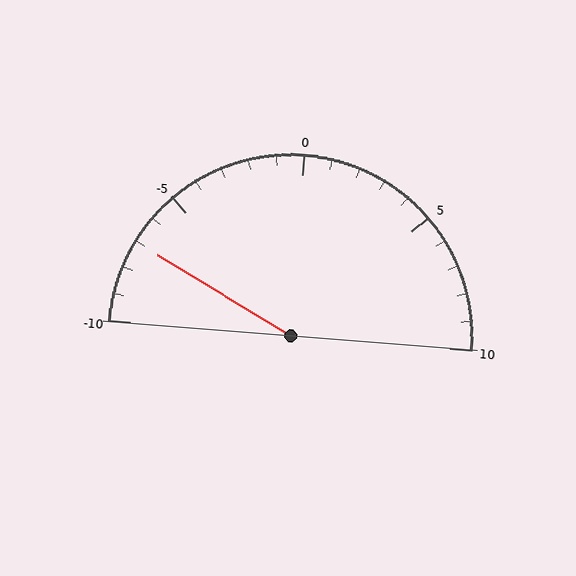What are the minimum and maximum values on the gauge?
The gauge ranges from -10 to 10.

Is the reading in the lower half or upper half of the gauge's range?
The reading is in the lower half of the range (-10 to 10).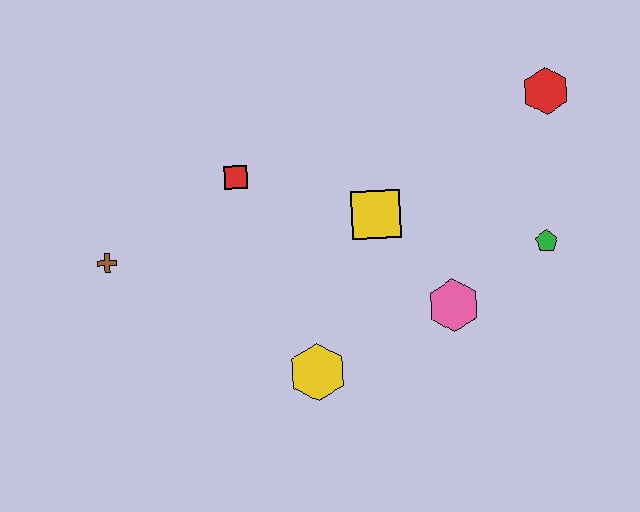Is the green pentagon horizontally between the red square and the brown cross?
No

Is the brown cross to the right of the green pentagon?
No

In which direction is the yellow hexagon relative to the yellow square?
The yellow hexagon is below the yellow square.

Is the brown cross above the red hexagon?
No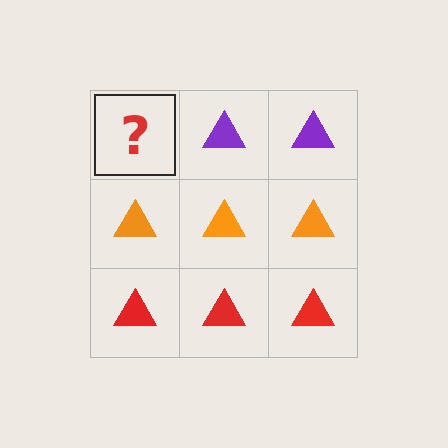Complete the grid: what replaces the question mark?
The question mark should be replaced with a purple triangle.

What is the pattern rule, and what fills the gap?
The rule is that each row has a consistent color. The gap should be filled with a purple triangle.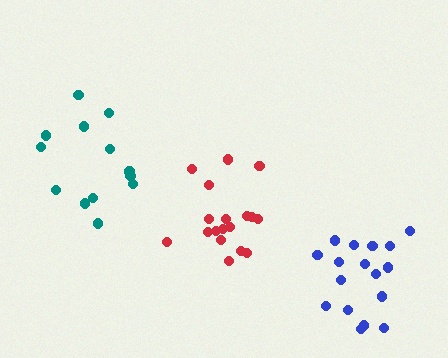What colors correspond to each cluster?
The clusters are colored: blue, red, teal.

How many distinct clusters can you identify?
There are 3 distinct clusters.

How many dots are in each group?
Group 1: 17 dots, Group 2: 18 dots, Group 3: 13 dots (48 total).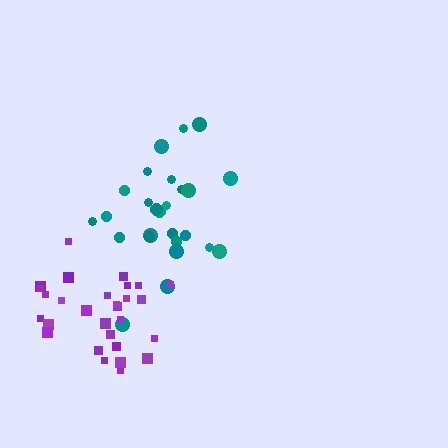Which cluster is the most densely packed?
Purple.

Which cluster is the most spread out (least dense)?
Teal.